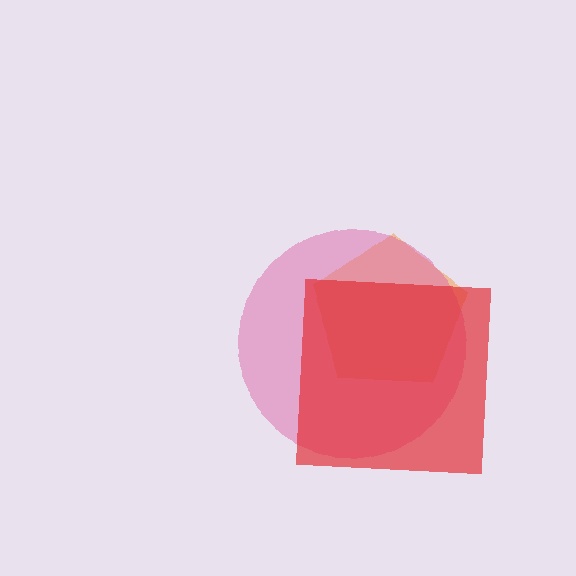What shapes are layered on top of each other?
The layered shapes are: an orange pentagon, a pink circle, a red square.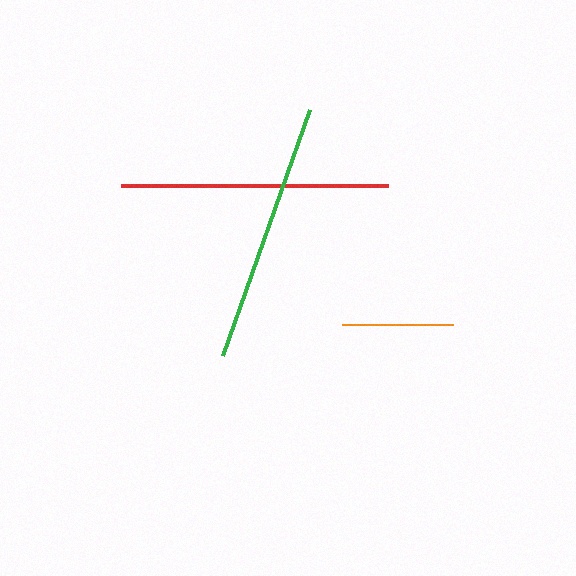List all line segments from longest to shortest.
From longest to shortest: red, green, orange.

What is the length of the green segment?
The green segment is approximately 262 pixels long.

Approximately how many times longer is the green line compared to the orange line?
The green line is approximately 2.4 times the length of the orange line.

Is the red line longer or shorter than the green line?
The red line is longer than the green line.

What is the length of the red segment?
The red segment is approximately 267 pixels long.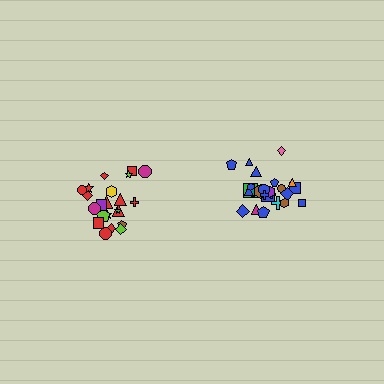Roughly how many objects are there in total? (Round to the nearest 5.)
Roughly 45 objects in total.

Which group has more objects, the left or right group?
The right group.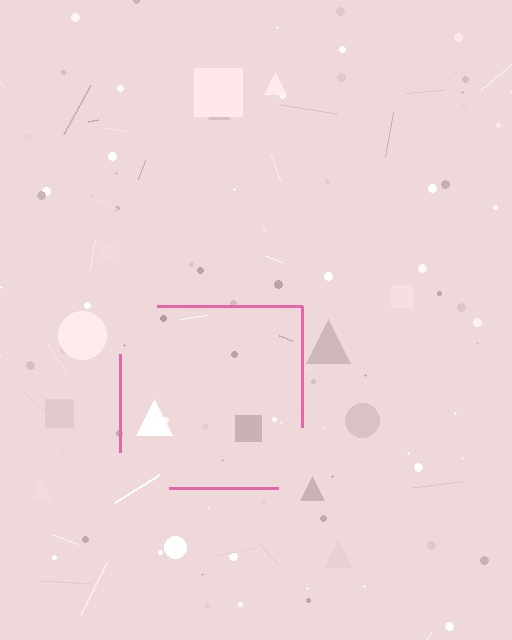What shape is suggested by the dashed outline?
The dashed outline suggests a square.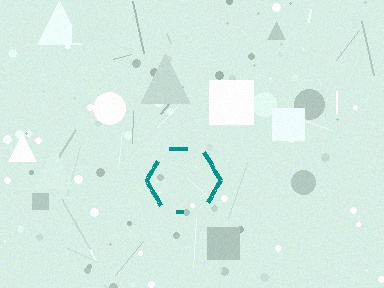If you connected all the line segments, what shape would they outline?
They would outline a hexagon.